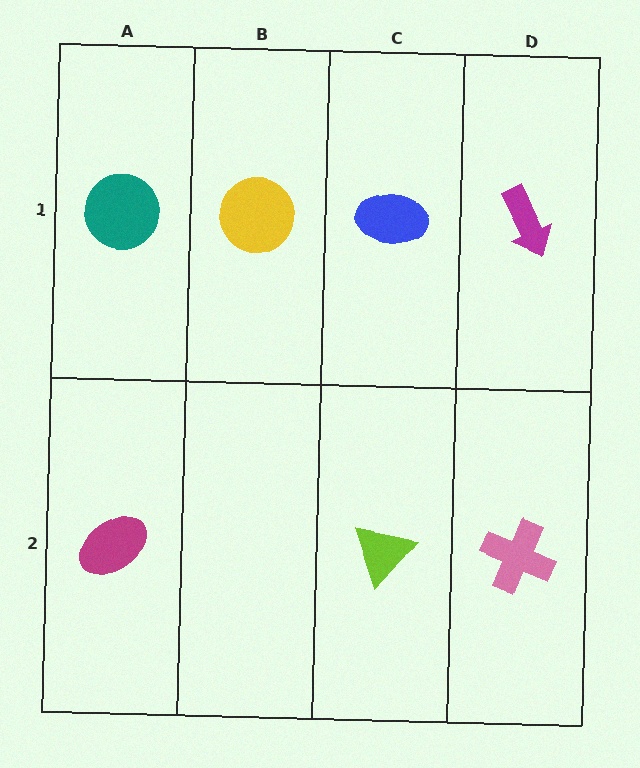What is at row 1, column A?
A teal circle.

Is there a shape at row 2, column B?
No, that cell is empty.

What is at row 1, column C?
A blue ellipse.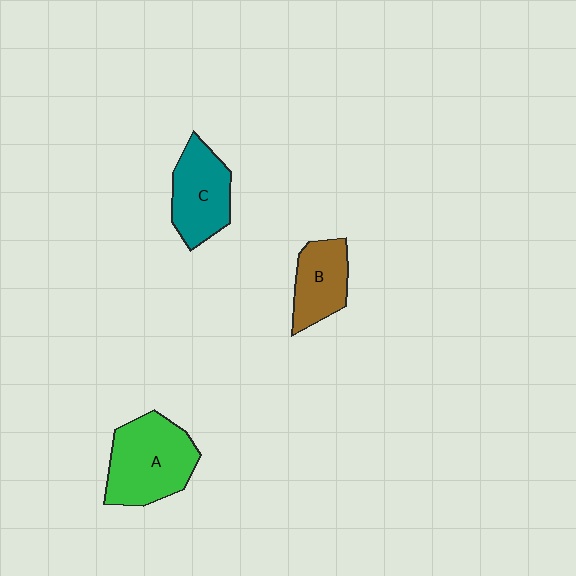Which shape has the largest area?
Shape A (green).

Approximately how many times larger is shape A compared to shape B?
Approximately 1.6 times.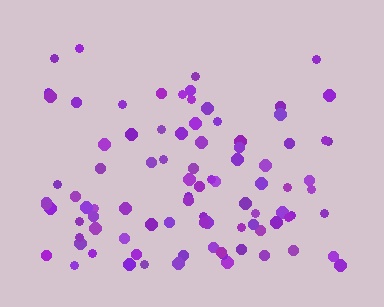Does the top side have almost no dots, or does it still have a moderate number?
Still a moderate number, just noticeably fewer than the bottom.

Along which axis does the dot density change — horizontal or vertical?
Vertical.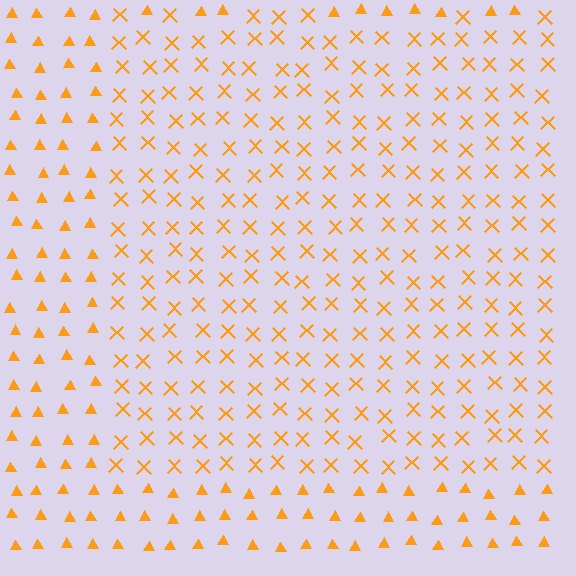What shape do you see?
I see a rectangle.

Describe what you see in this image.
The image is filled with small orange elements arranged in a uniform grid. A rectangle-shaped region contains X marks, while the surrounding area contains triangles. The boundary is defined purely by the change in element shape.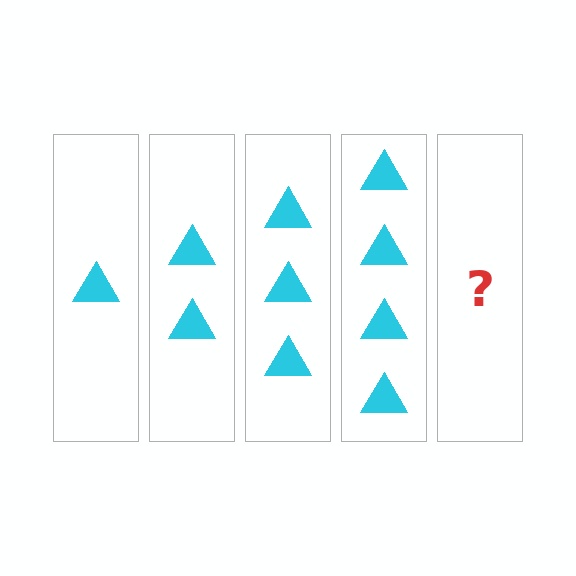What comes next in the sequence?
The next element should be 5 triangles.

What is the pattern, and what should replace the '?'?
The pattern is that each step adds one more triangle. The '?' should be 5 triangles.